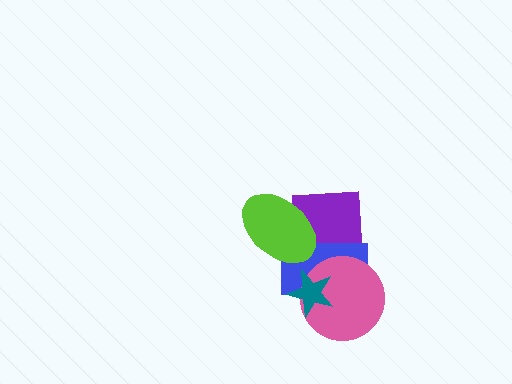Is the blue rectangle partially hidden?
Yes, it is partially covered by another shape.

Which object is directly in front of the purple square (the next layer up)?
The blue rectangle is directly in front of the purple square.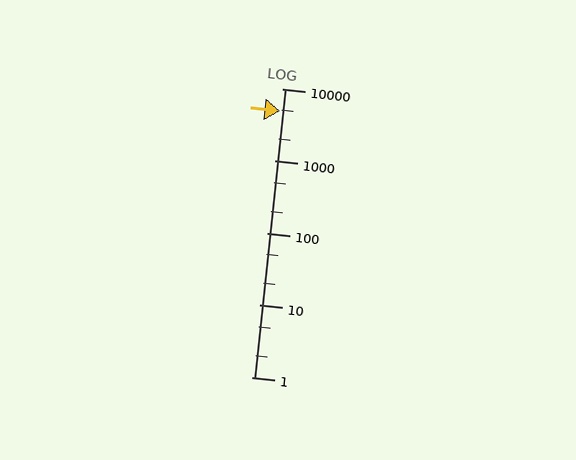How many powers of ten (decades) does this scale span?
The scale spans 4 decades, from 1 to 10000.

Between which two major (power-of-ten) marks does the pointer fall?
The pointer is between 1000 and 10000.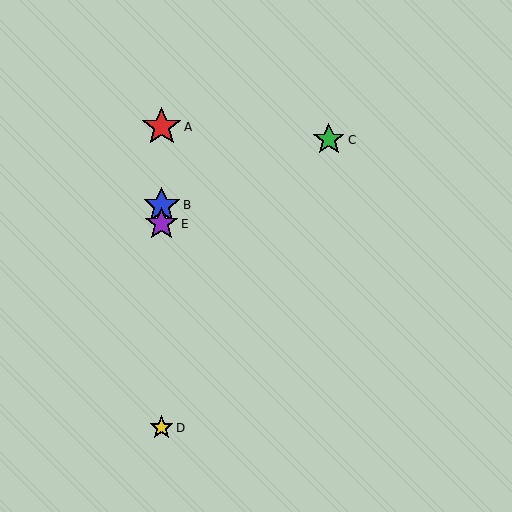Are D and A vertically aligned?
Yes, both are at x≈162.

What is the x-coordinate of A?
Object A is at x≈162.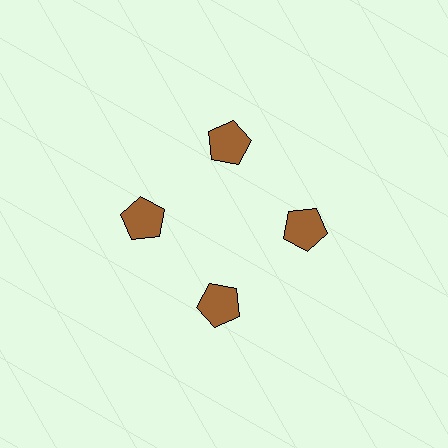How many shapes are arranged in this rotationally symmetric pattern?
There are 4 shapes, arranged in 4 groups of 1.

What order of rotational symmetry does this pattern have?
This pattern has 4-fold rotational symmetry.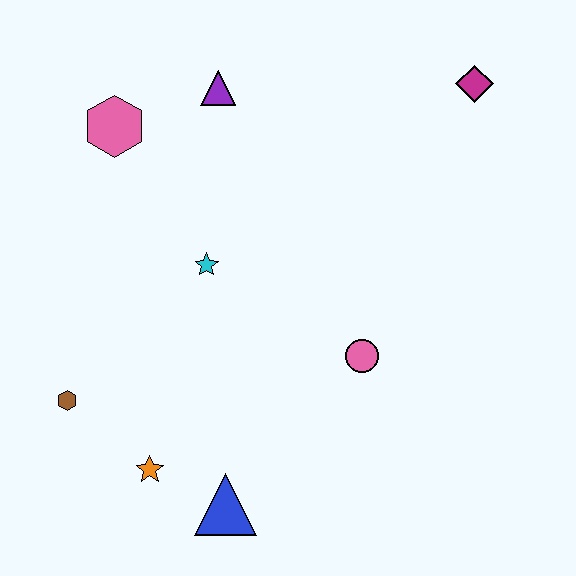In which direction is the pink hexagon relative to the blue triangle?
The pink hexagon is above the blue triangle.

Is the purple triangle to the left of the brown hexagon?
No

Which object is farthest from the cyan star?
The magenta diamond is farthest from the cyan star.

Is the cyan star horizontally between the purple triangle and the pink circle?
No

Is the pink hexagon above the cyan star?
Yes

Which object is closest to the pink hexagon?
The purple triangle is closest to the pink hexagon.